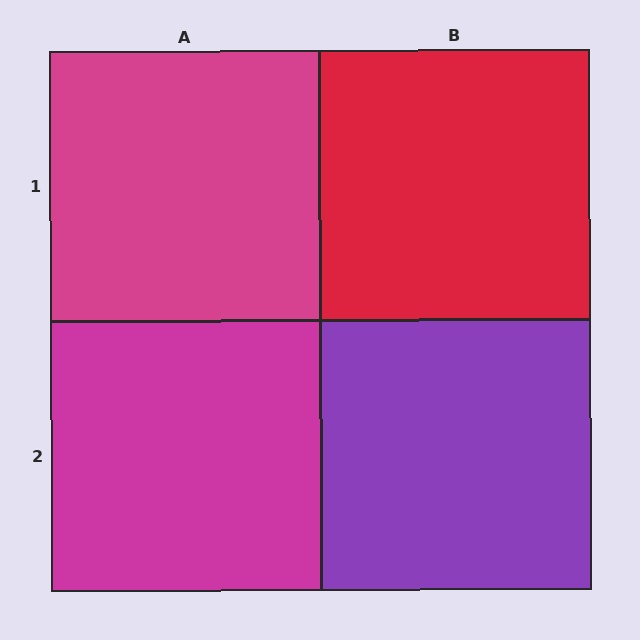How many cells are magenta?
2 cells are magenta.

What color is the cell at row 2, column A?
Magenta.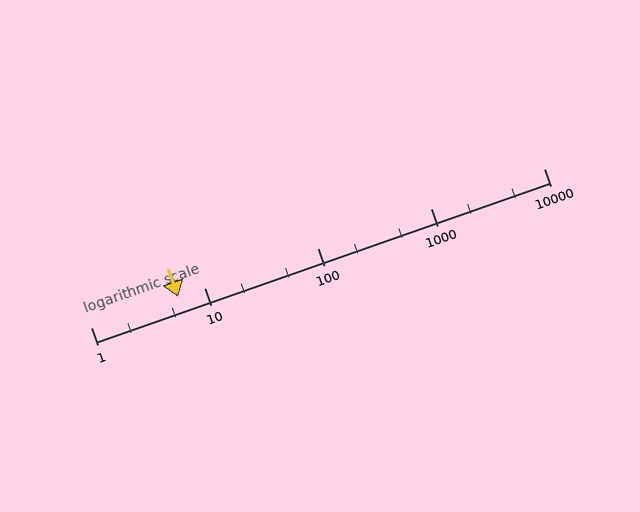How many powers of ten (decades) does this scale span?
The scale spans 4 decades, from 1 to 10000.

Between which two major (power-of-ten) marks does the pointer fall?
The pointer is between 1 and 10.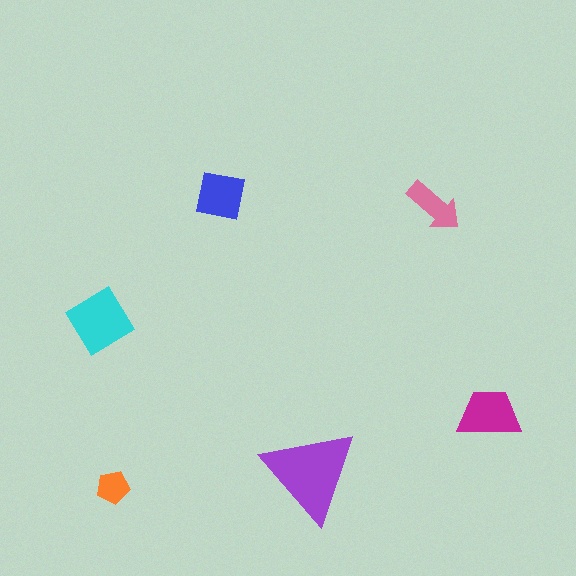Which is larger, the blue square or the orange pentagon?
The blue square.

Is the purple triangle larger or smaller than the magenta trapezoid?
Larger.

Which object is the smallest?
The orange pentagon.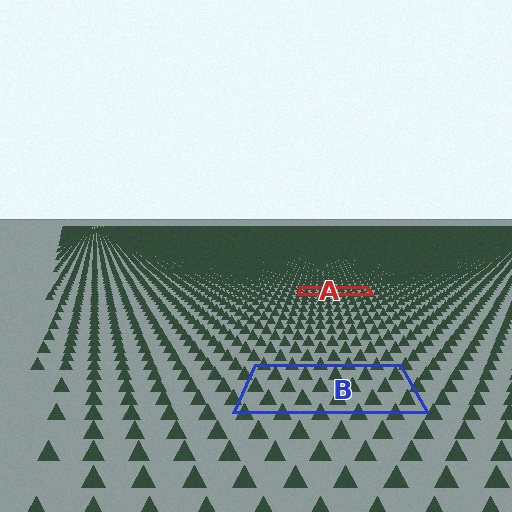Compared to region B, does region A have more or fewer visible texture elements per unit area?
Region A has more texture elements per unit area — they are packed more densely because it is farther away.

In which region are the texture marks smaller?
The texture marks are smaller in region A, because it is farther away.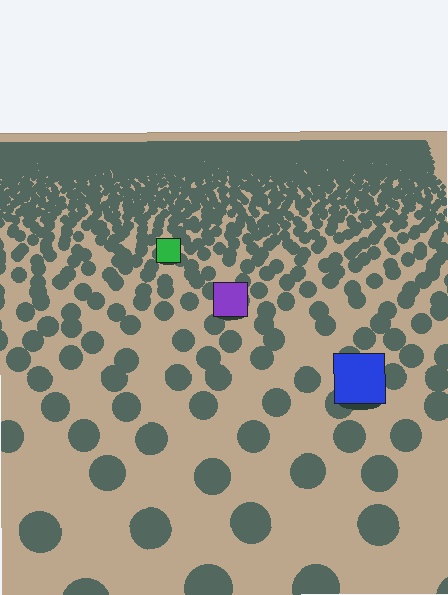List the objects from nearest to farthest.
From nearest to farthest: the blue square, the purple square, the green square.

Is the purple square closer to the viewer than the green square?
Yes. The purple square is closer — you can tell from the texture gradient: the ground texture is coarser near it.